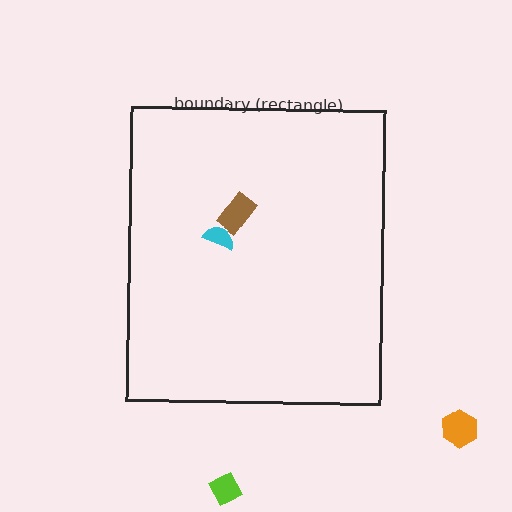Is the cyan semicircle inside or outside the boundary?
Inside.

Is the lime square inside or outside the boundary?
Outside.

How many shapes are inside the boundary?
2 inside, 2 outside.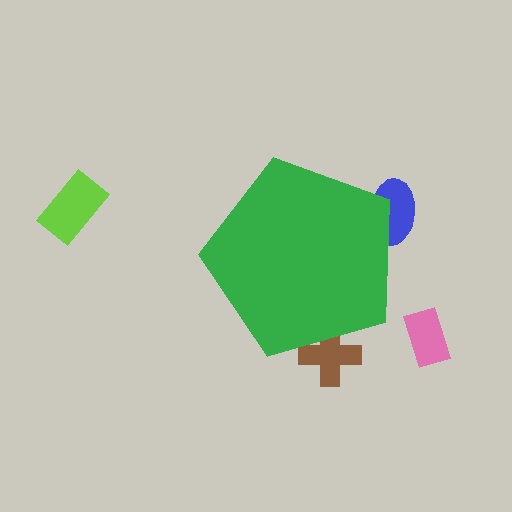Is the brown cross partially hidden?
Yes, the brown cross is partially hidden behind the green pentagon.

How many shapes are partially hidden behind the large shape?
2 shapes are partially hidden.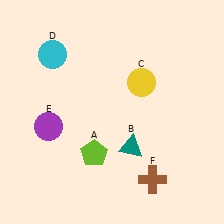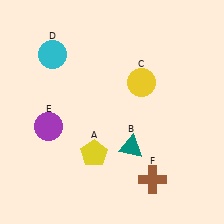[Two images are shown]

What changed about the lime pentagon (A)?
In Image 1, A is lime. In Image 2, it changed to yellow.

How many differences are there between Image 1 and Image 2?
There is 1 difference between the two images.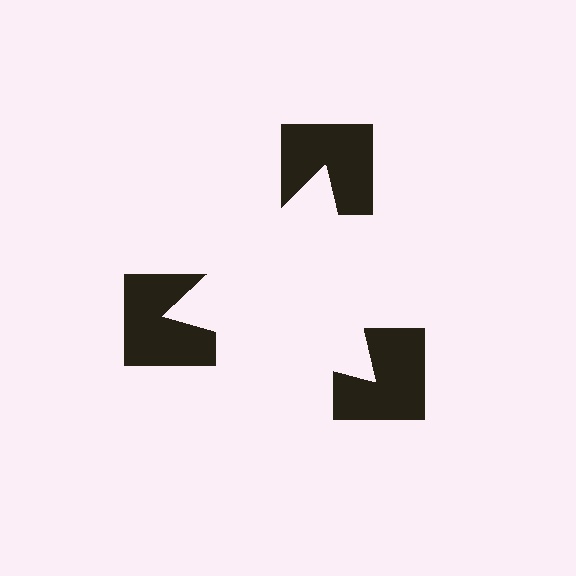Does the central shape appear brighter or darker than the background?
It typically appears slightly brighter than the background, even though no actual brightness change is drawn.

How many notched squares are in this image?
There are 3 — one at each vertex of the illusory triangle.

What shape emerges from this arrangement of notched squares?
An illusory triangle — its edges are inferred from the aligned wedge cuts in the notched squares, not physically drawn.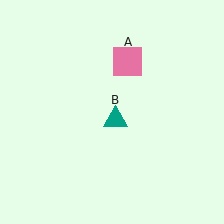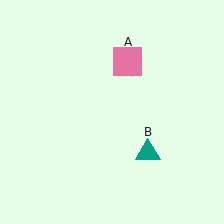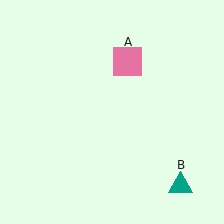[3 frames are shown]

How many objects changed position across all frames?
1 object changed position: teal triangle (object B).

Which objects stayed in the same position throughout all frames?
Pink square (object A) remained stationary.